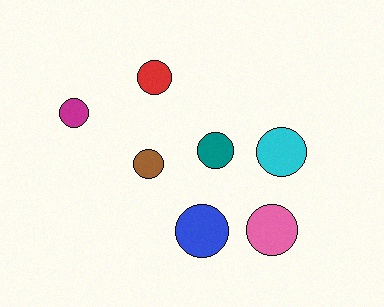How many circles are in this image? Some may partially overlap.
There are 7 circles.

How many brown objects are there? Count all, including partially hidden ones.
There is 1 brown object.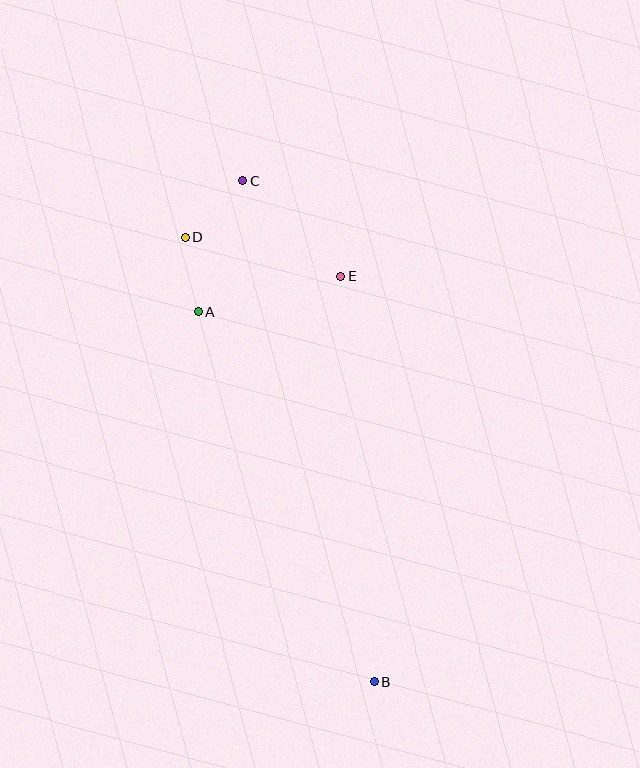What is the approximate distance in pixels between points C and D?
The distance between C and D is approximately 80 pixels.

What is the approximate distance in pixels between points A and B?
The distance between A and B is approximately 410 pixels.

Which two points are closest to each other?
Points A and D are closest to each other.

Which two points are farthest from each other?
Points B and C are farthest from each other.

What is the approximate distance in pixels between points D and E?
The distance between D and E is approximately 160 pixels.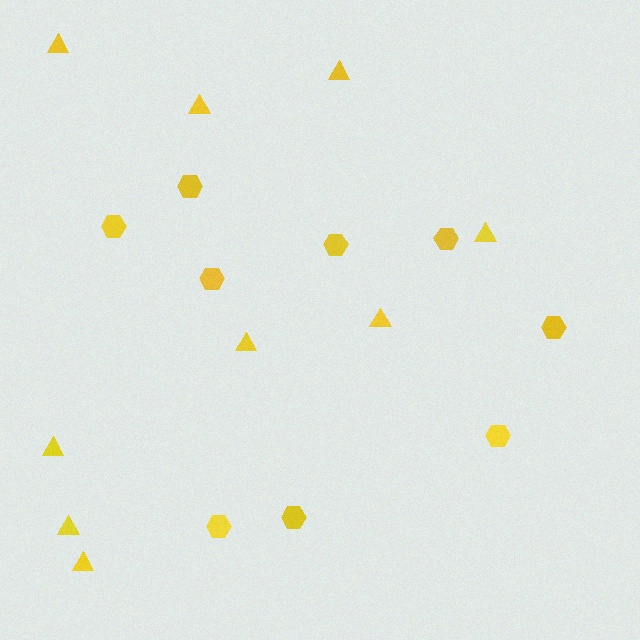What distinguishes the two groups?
There are 2 groups: one group of triangles (9) and one group of hexagons (9).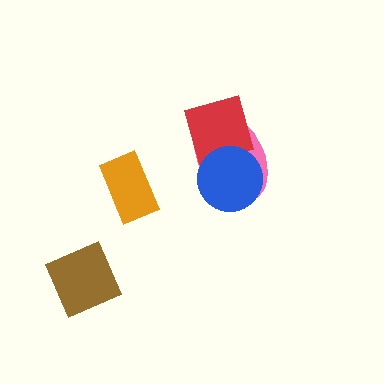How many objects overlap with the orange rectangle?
0 objects overlap with the orange rectangle.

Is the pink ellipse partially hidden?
Yes, it is partially covered by another shape.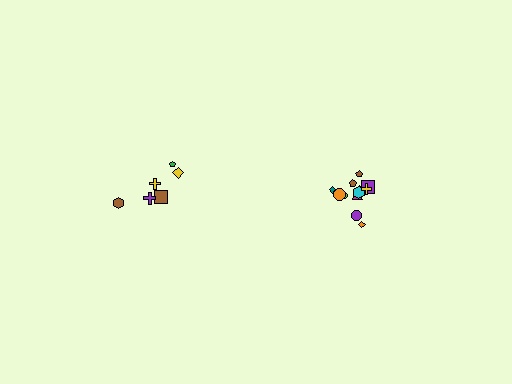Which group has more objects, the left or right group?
The right group.